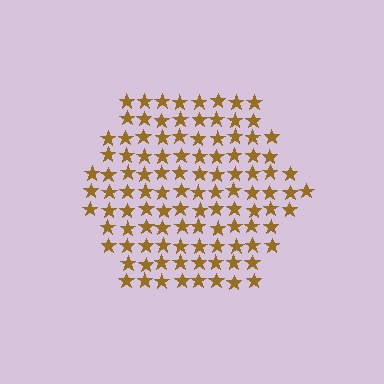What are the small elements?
The small elements are stars.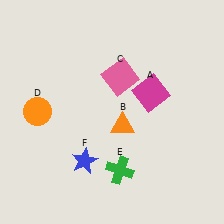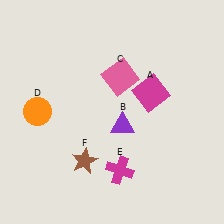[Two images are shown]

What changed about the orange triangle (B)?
In Image 1, B is orange. In Image 2, it changed to purple.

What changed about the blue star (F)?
In Image 1, F is blue. In Image 2, it changed to brown.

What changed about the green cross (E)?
In Image 1, E is green. In Image 2, it changed to magenta.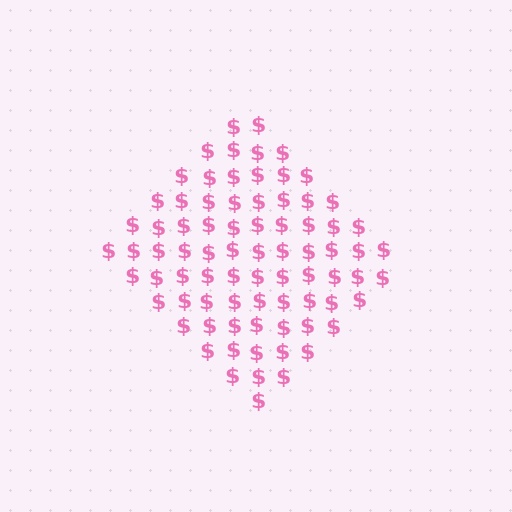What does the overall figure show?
The overall figure shows a diamond.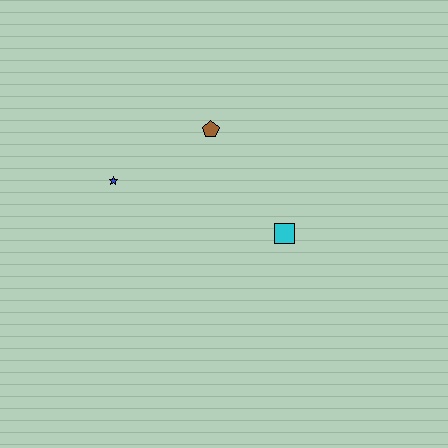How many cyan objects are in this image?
There is 1 cyan object.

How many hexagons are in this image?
There are no hexagons.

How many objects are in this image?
There are 3 objects.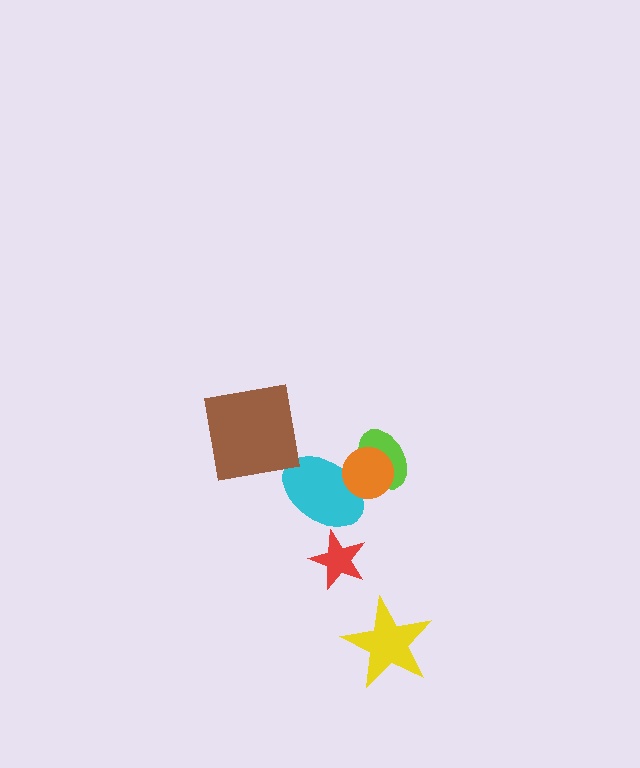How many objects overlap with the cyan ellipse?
2 objects overlap with the cyan ellipse.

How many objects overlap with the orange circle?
2 objects overlap with the orange circle.